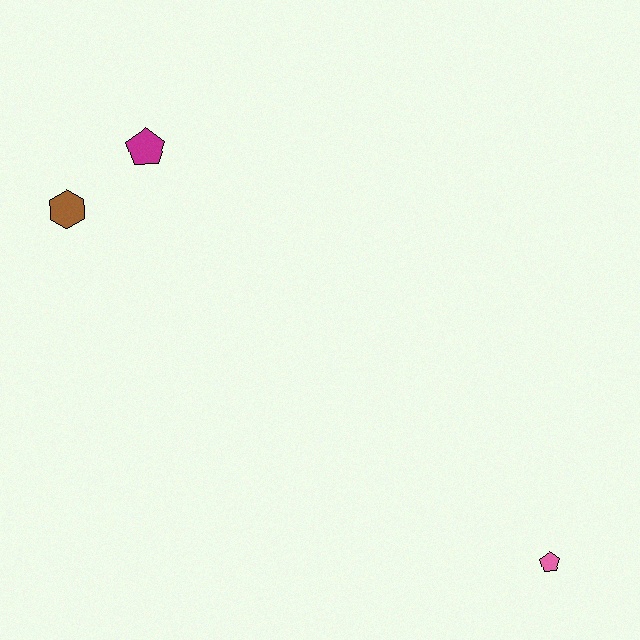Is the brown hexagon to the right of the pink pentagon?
No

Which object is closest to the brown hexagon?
The magenta pentagon is closest to the brown hexagon.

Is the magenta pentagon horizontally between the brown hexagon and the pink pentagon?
Yes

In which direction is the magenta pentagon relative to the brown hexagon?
The magenta pentagon is to the right of the brown hexagon.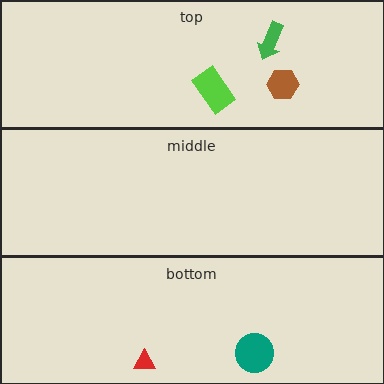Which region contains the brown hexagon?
The top region.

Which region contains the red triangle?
The bottom region.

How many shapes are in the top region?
3.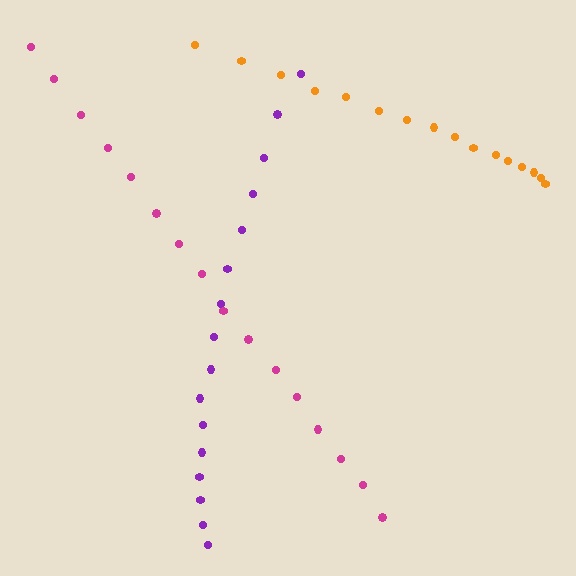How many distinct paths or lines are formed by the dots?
There are 3 distinct paths.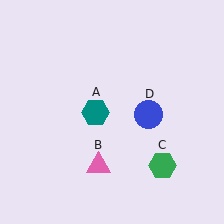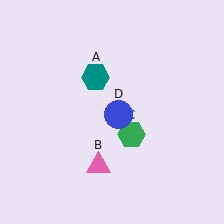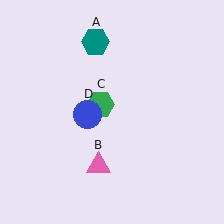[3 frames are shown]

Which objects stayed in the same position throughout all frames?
Pink triangle (object B) remained stationary.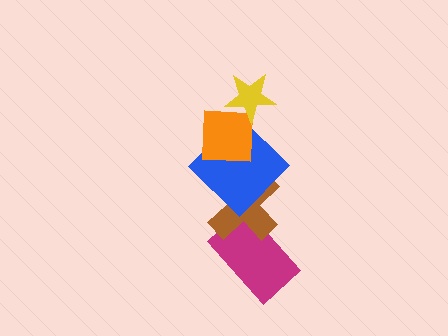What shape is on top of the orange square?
The yellow star is on top of the orange square.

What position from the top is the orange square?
The orange square is 2nd from the top.